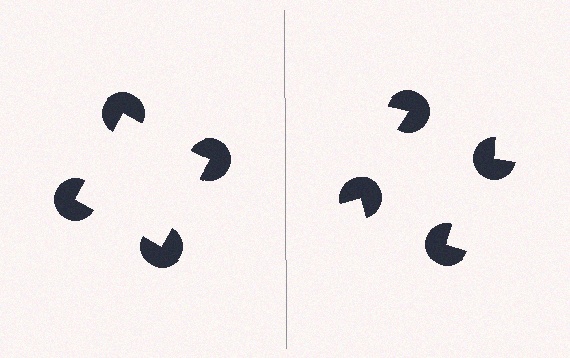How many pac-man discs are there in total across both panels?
8 — 4 on each side.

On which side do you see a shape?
An illusory square appears on the left side. On the right side the wedge cuts are rotated, so no coherent shape forms.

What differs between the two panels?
The pac-man discs are positioned identically on both sides; only the wedge orientations differ. On the left they align to a square; on the right they are misaligned.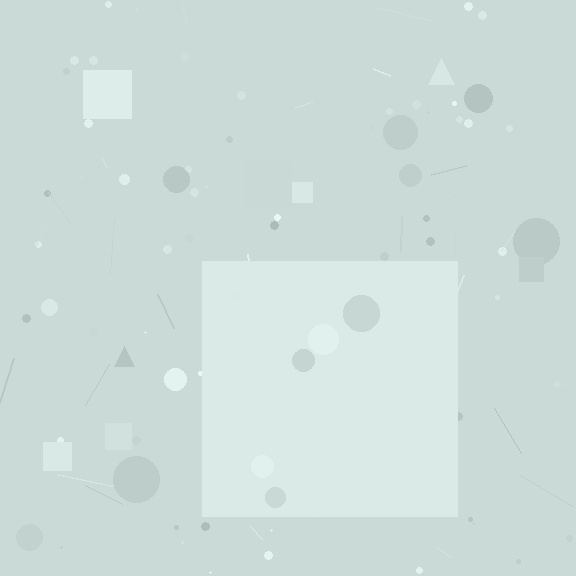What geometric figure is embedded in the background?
A square is embedded in the background.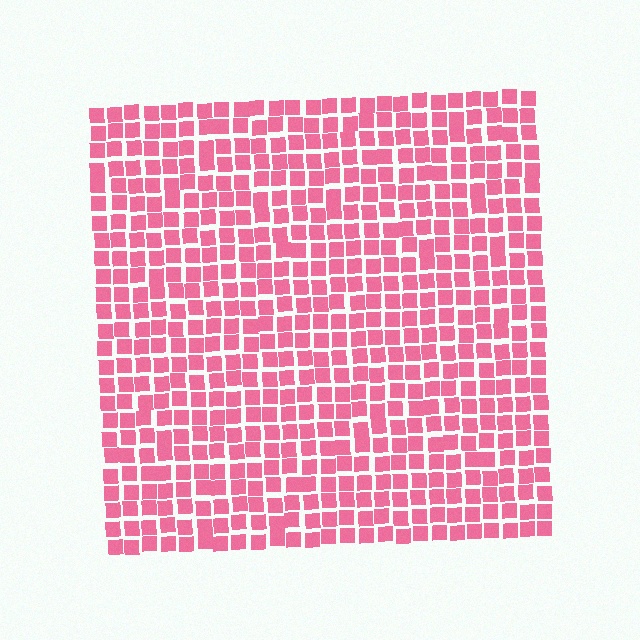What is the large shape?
The large shape is a square.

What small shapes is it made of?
It is made of small squares.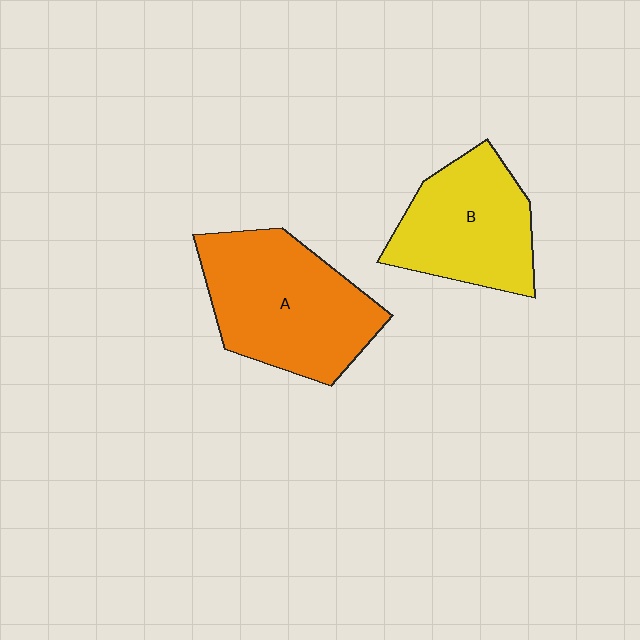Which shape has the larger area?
Shape A (orange).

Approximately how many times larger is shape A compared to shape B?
Approximately 1.3 times.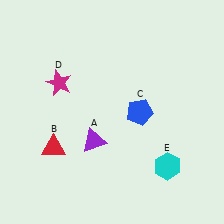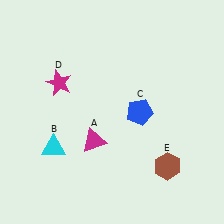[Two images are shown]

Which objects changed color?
A changed from purple to magenta. B changed from red to cyan. E changed from cyan to brown.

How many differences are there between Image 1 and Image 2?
There are 3 differences between the two images.